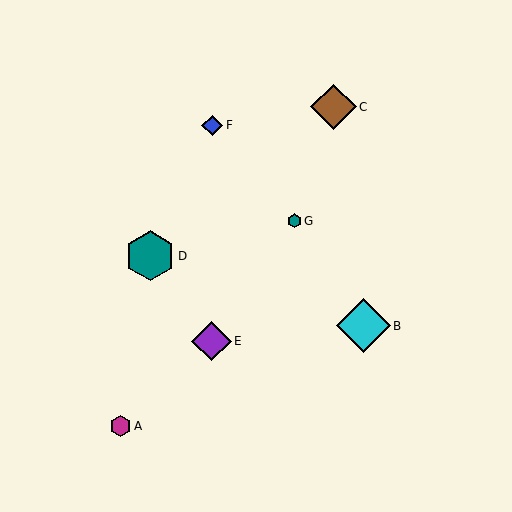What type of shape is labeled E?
Shape E is a purple diamond.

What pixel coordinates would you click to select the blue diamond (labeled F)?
Click at (212, 125) to select the blue diamond F.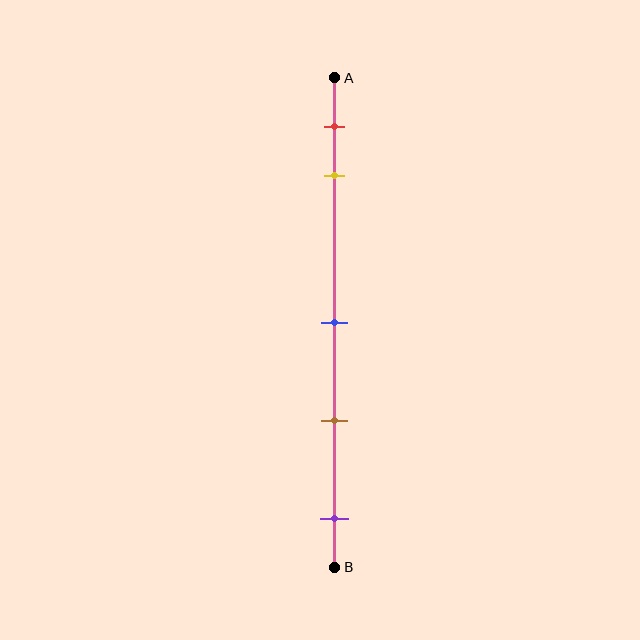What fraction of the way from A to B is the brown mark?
The brown mark is approximately 70% (0.7) of the way from A to B.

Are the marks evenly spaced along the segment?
No, the marks are not evenly spaced.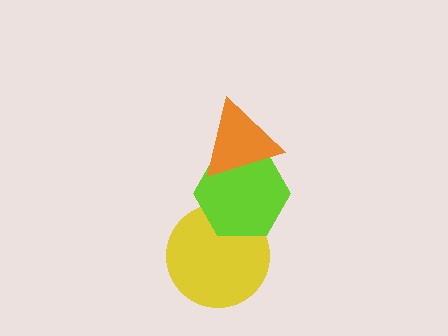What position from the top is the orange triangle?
The orange triangle is 1st from the top.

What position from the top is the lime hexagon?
The lime hexagon is 2nd from the top.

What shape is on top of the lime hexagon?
The orange triangle is on top of the lime hexagon.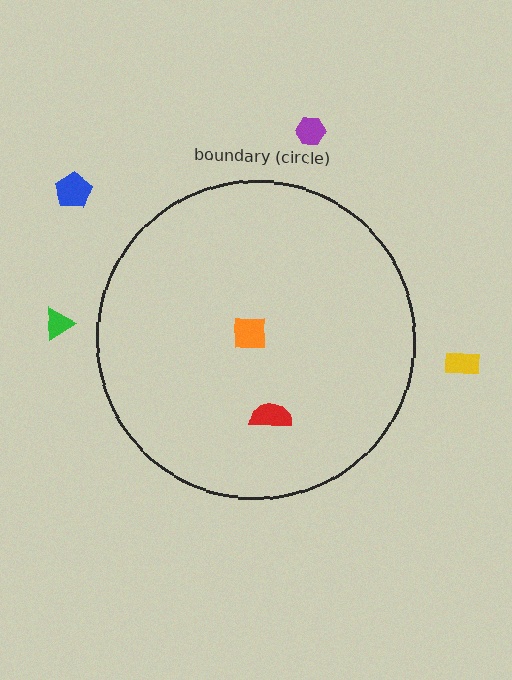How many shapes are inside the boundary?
2 inside, 4 outside.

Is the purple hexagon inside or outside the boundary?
Outside.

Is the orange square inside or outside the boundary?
Inside.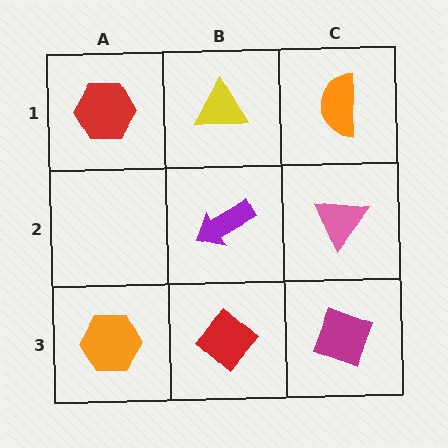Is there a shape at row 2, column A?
No, that cell is empty.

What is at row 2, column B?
A purple arrow.